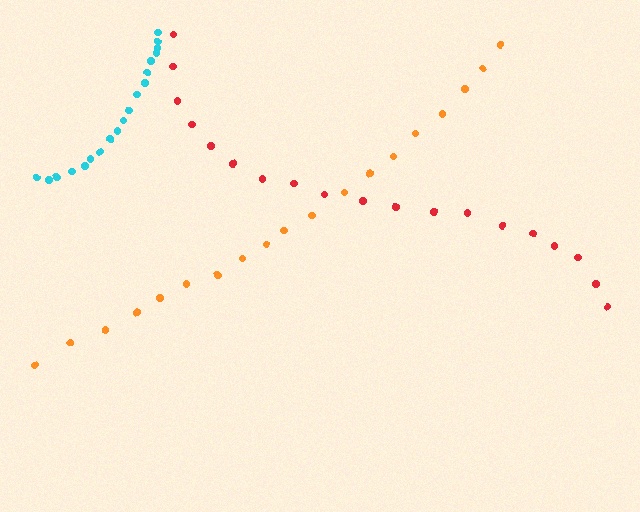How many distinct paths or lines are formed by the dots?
There are 3 distinct paths.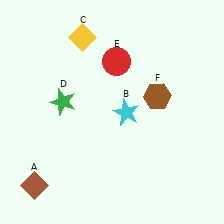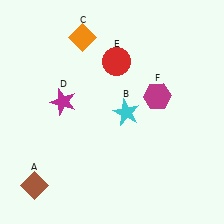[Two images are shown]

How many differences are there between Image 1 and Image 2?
There are 3 differences between the two images.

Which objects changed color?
C changed from yellow to orange. D changed from green to magenta. F changed from brown to magenta.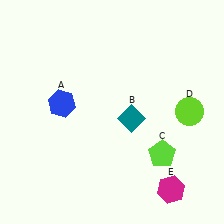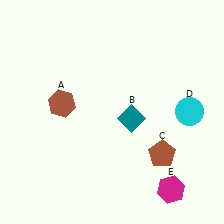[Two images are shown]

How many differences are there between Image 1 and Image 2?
There are 3 differences between the two images.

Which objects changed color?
A changed from blue to brown. C changed from lime to brown. D changed from lime to cyan.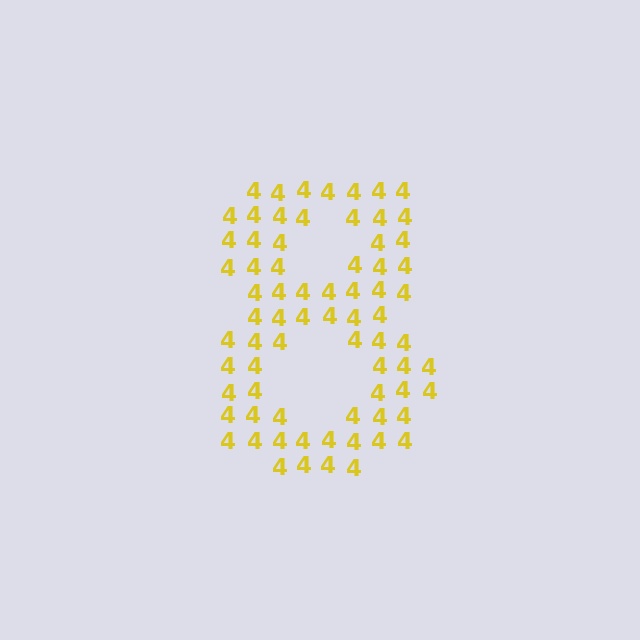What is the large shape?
The large shape is the digit 8.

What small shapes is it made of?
It is made of small digit 4's.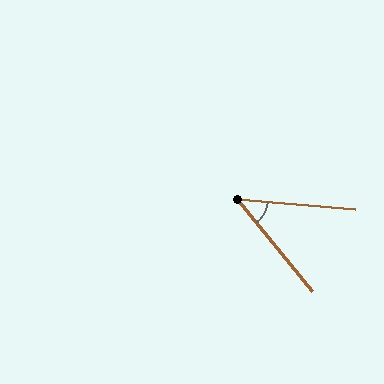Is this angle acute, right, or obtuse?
It is acute.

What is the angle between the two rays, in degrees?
Approximately 45 degrees.